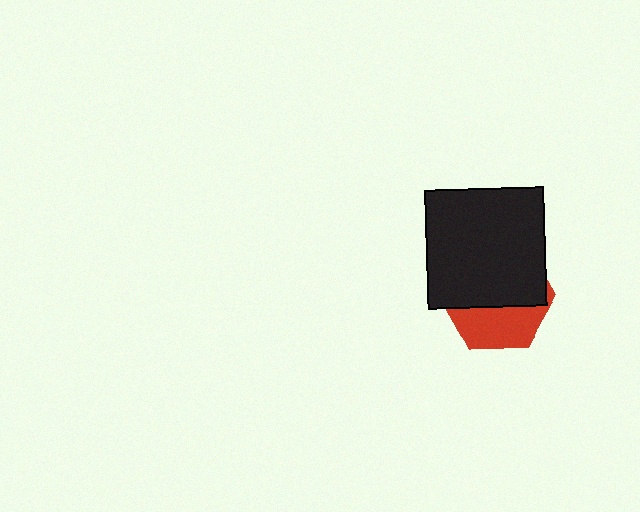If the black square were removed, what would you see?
You would see the complete red hexagon.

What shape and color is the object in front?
The object in front is a black square.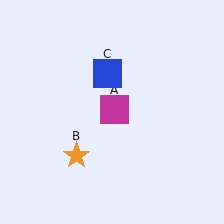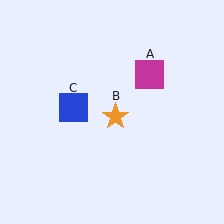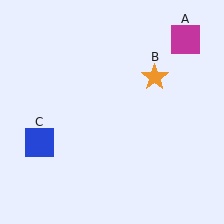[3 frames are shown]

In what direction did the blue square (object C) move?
The blue square (object C) moved down and to the left.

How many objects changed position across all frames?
3 objects changed position: magenta square (object A), orange star (object B), blue square (object C).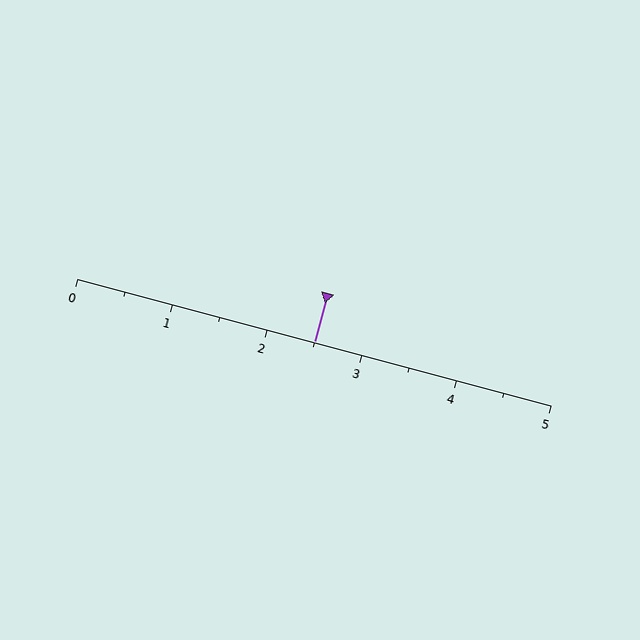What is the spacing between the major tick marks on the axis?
The major ticks are spaced 1 apart.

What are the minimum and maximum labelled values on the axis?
The axis runs from 0 to 5.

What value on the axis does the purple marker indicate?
The marker indicates approximately 2.5.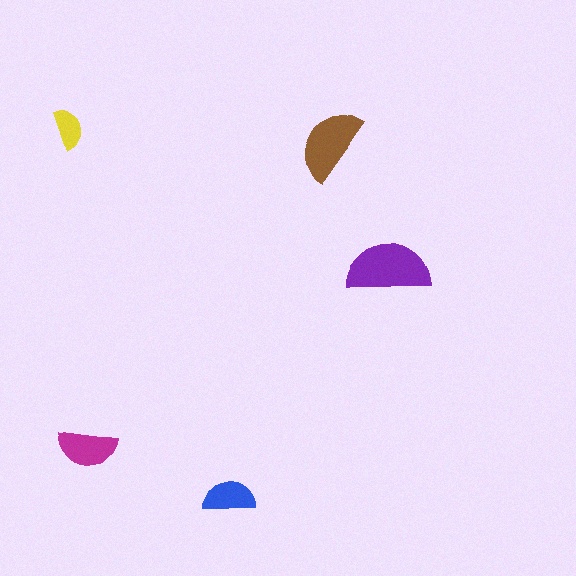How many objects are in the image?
There are 5 objects in the image.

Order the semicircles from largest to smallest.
the purple one, the brown one, the magenta one, the blue one, the yellow one.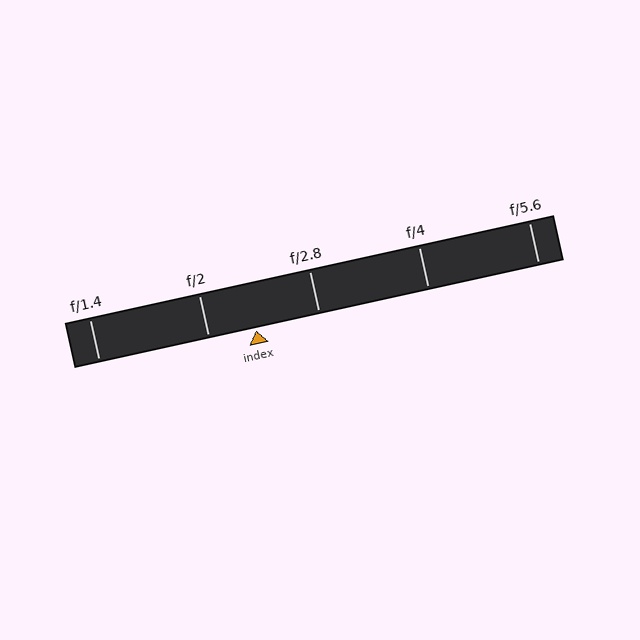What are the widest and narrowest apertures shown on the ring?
The widest aperture shown is f/1.4 and the narrowest is f/5.6.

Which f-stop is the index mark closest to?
The index mark is closest to f/2.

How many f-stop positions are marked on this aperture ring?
There are 5 f-stop positions marked.